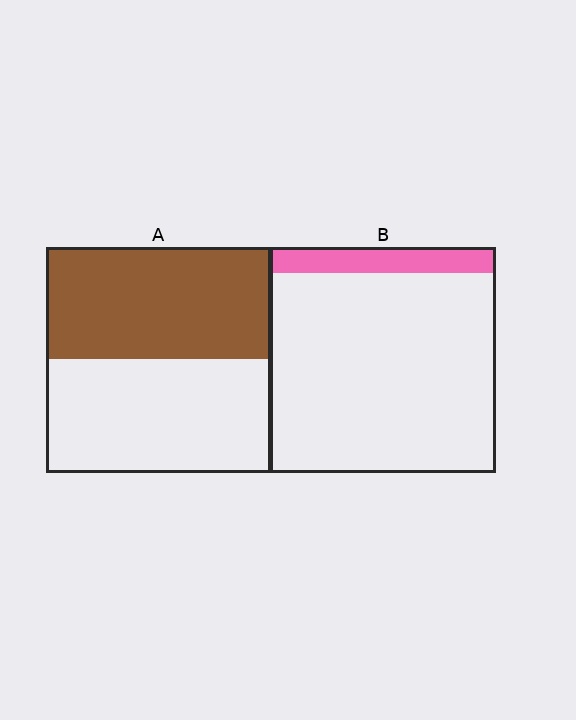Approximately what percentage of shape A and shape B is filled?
A is approximately 50% and B is approximately 10%.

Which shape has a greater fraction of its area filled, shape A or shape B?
Shape A.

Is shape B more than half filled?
No.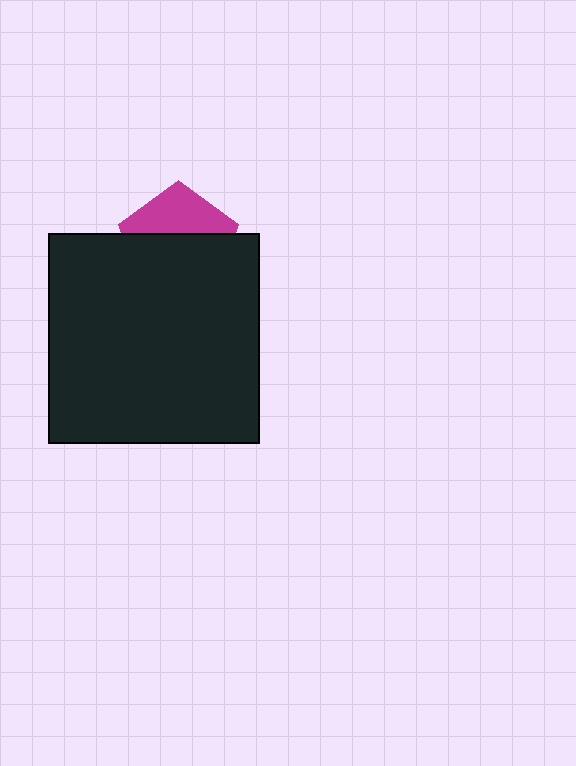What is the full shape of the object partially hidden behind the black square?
The partially hidden object is a magenta pentagon.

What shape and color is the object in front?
The object in front is a black square.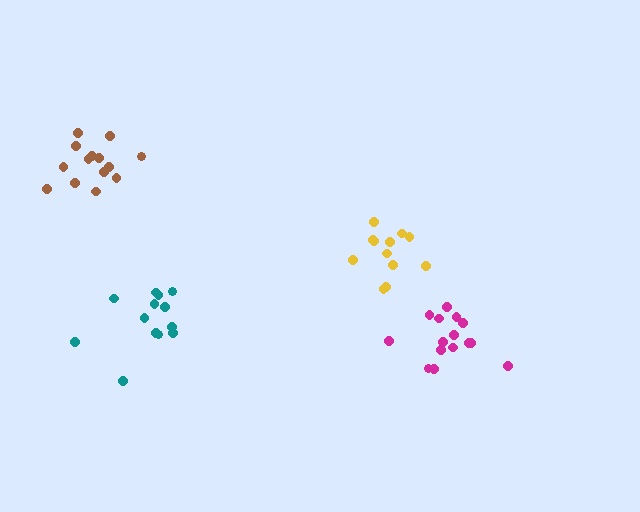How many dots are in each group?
Group 1: 12 dots, Group 2: 13 dots, Group 3: 14 dots, Group 4: 15 dots (54 total).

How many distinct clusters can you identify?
There are 4 distinct clusters.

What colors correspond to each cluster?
The clusters are colored: yellow, teal, brown, magenta.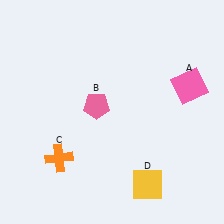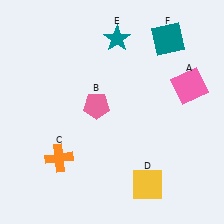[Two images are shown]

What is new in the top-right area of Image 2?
A teal star (E) was added in the top-right area of Image 2.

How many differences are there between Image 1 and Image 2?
There are 2 differences between the two images.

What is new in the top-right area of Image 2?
A teal square (F) was added in the top-right area of Image 2.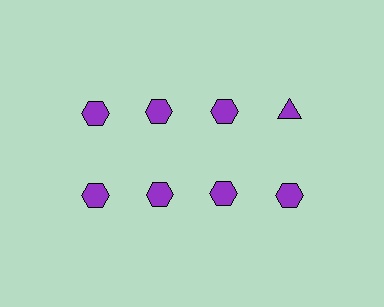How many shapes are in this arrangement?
There are 8 shapes arranged in a grid pattern.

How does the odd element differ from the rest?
It has a different shape: triangle instead of hexagon.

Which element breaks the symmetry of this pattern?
The purple triangle in the top row, second from right column breaks the symmetry. All other shapes are purple hexagons.